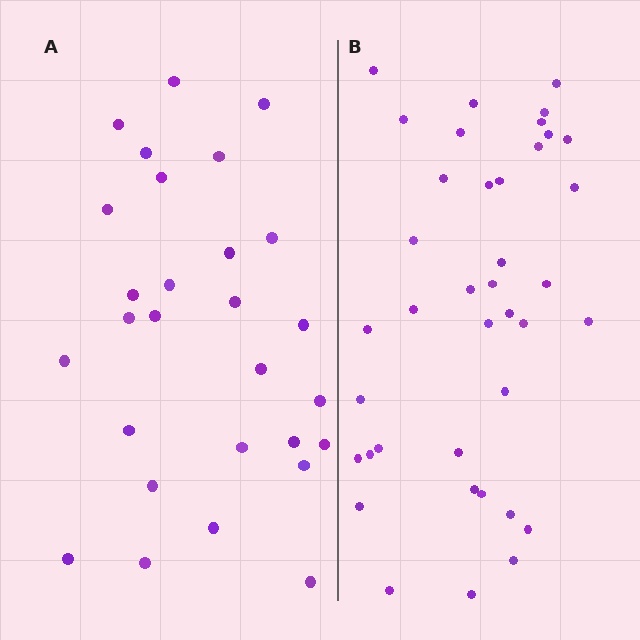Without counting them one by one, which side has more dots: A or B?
Region B (the right region) has more dots.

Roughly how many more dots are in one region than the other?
Region B has roughly 12 or so more dots than region A.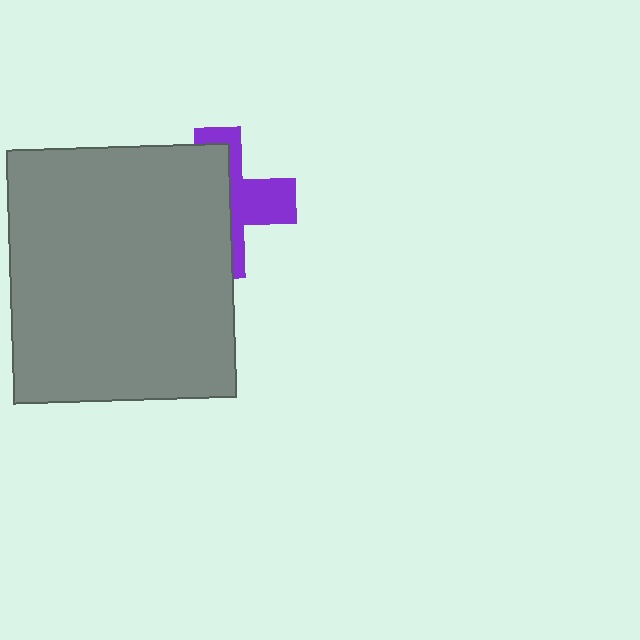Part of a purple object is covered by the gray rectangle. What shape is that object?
It is a cross.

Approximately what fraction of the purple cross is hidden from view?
Roughly 60% of the purple cross is hidden behind the gray rectangle.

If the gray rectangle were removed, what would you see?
You would see the complete purple cross.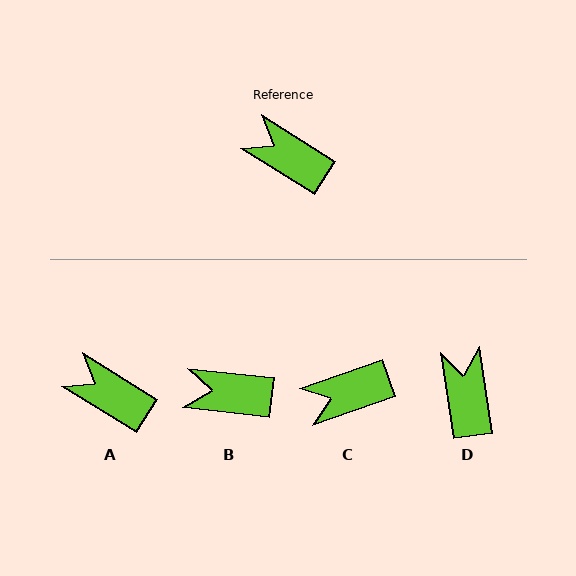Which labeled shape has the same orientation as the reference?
A.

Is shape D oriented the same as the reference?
No, it is off by about 49 degrees.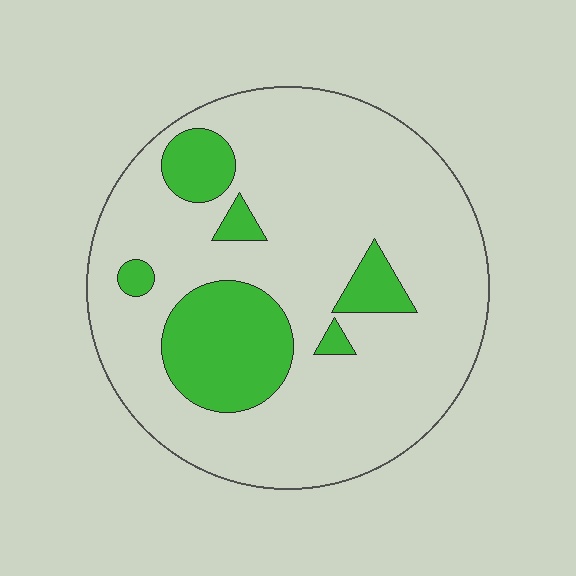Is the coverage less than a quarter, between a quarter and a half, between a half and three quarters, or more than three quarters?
Less than a quarter.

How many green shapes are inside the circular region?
6.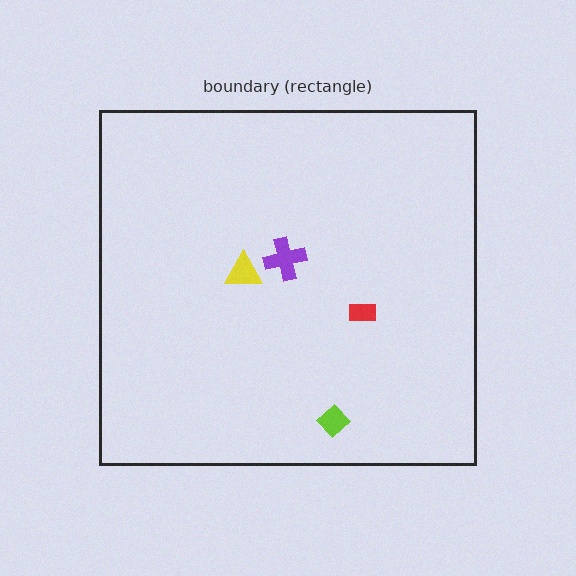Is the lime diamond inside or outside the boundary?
Inside.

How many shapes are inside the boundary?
4 inside, 0 outside.